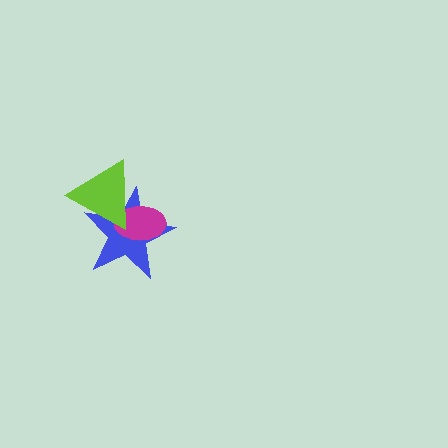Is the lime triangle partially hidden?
No, no other shape covers it.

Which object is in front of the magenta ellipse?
The lime triangle is in front of the magenta ellipse.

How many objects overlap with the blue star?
2 objects overlap with the blue star.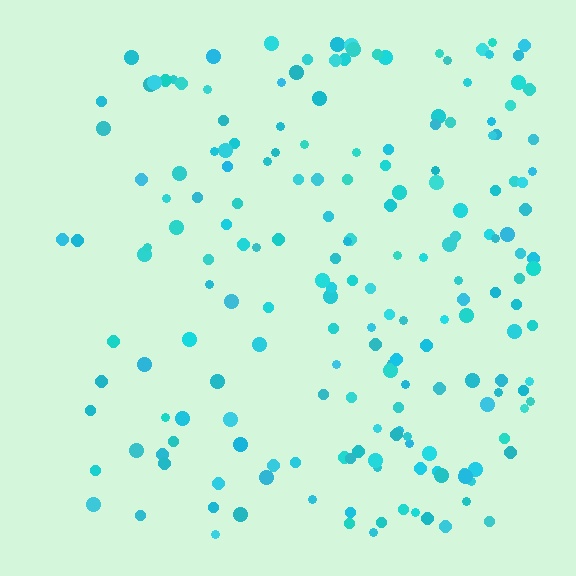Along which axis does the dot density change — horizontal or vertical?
Horizontal.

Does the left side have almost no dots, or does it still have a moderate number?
Still a moderate number, just noticeably fewer than the right.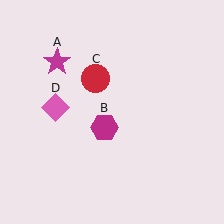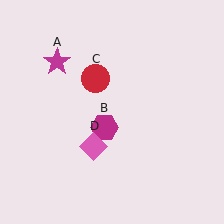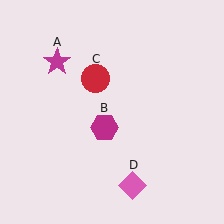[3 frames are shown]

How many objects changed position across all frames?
1 object changed position: pink diamond (object D).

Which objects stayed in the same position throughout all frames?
Magenta star (object A) and magenta hexagon (object B) and red circle (object C) remained stationary.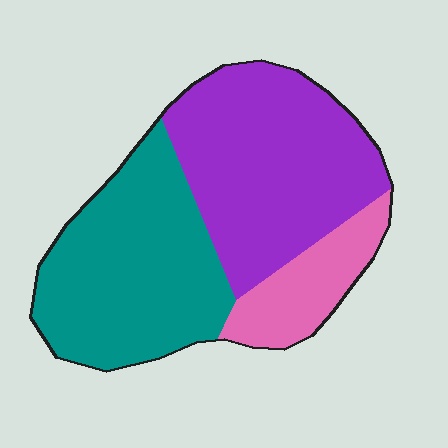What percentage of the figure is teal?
Teal takes up about two fifths (2/5) of the figure.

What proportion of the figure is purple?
Purple takes up about two fifths (2/5) of the figure.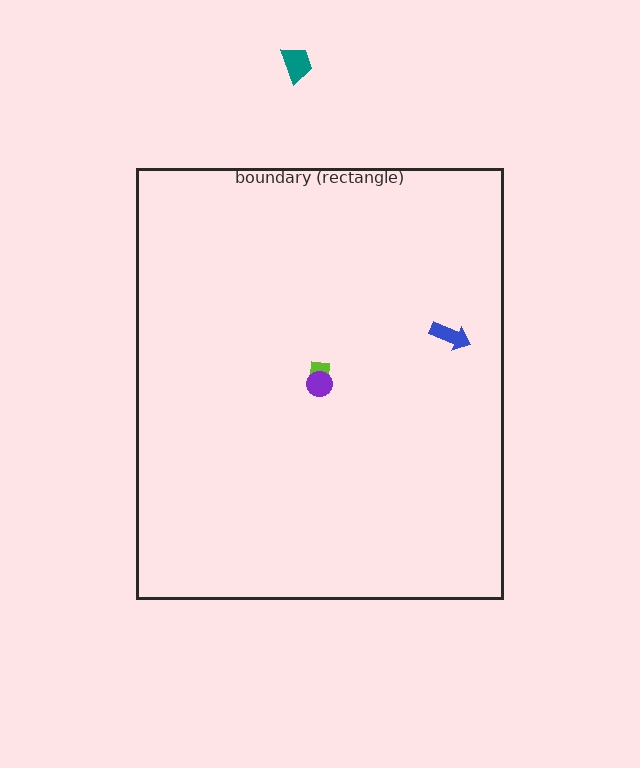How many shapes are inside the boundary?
3 inside, 1 outside.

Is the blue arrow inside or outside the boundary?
Inside.